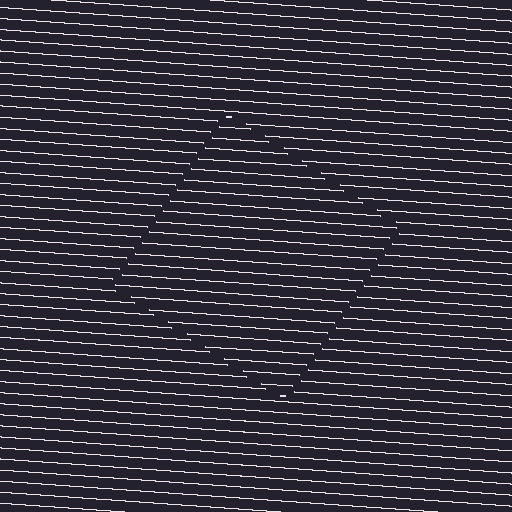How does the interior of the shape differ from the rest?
The interior of the shape contains the same grating, shifted by half a period — the contour is defined by the phase discontinuity where line-ends from the inner and outer gratings abut.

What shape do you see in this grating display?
An illusory square. The interior of the shape contains the same grating, shifted by half a period — the contour is defined by the phase discontinuity where line-ends from the inner and outer gratings abut.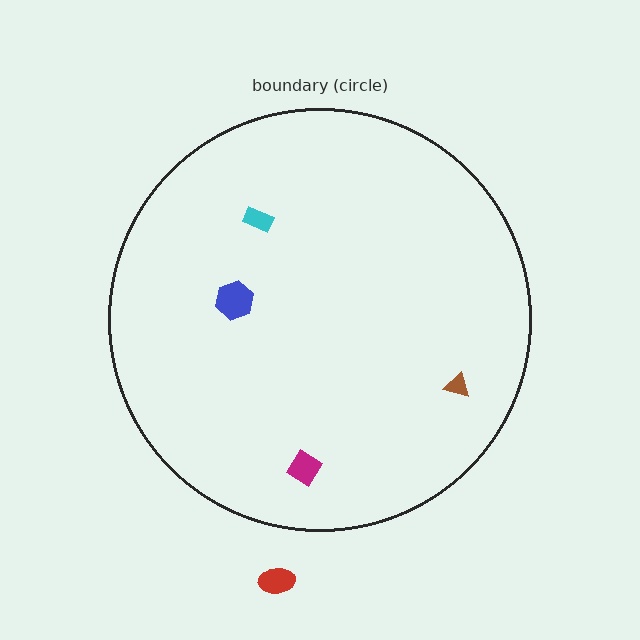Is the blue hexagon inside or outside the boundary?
Inside.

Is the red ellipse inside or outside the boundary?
Outside.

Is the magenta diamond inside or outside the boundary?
Inside.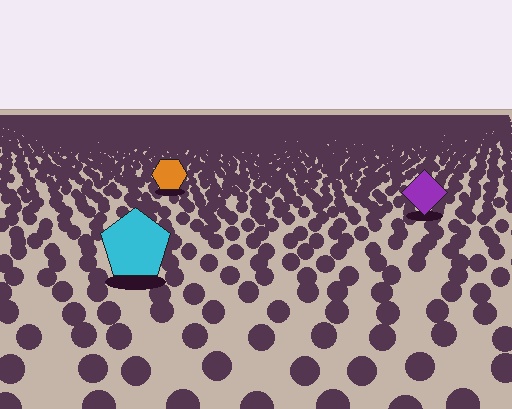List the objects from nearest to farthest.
From nearest to farthest: the cyan pentagon, the purple diamond, the orange hexagon.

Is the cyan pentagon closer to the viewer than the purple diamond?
Yes. The cyan pentagon is closer — you can tell from the texture gradient: the ground texture is coarser near it.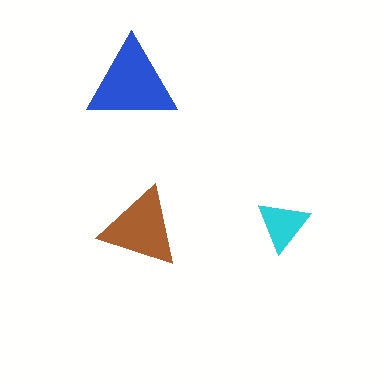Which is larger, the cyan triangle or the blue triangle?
The blue one.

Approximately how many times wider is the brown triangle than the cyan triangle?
About 1.5 times wider.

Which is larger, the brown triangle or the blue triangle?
The blue one.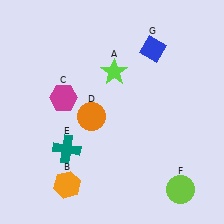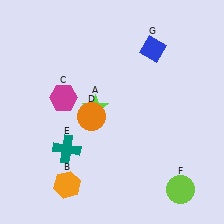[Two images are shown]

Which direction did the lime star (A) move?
The lime star (A) moved down.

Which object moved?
The lime star (A) moved down.